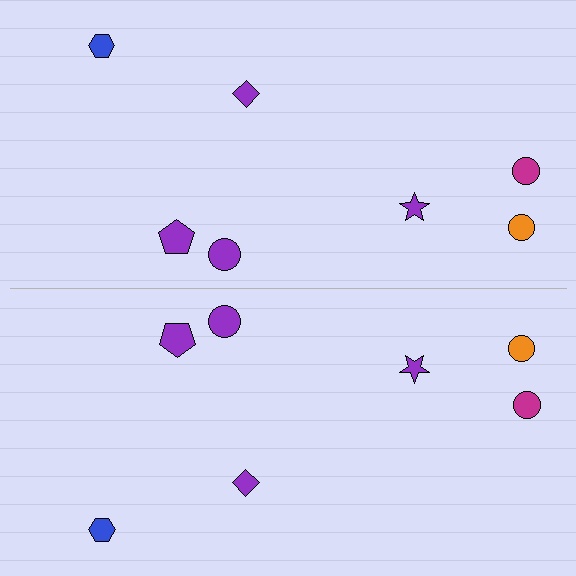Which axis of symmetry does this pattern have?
The pattern has a horizontal axis of symmetry running through the center of the image.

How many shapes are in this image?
There are 14 shapes in this image.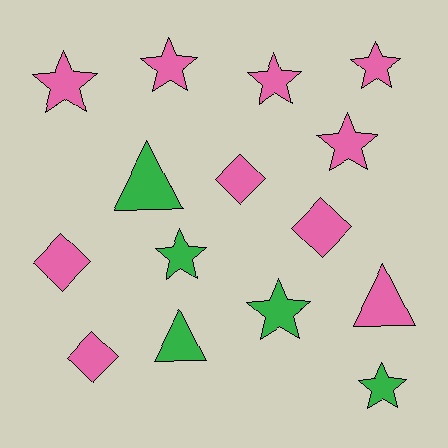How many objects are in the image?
There are 15 objects.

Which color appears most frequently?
Pink, with 10 objects.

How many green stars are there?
There are 3 green stars.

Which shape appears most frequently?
Star, with 8 objects.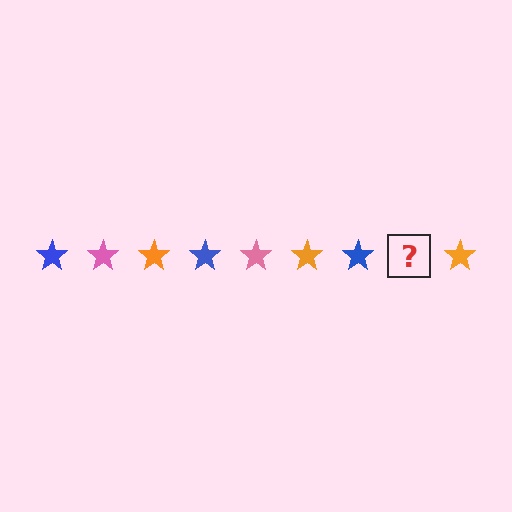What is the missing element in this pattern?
The missing element is a pink star.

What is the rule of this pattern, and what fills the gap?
The rule is that the pattern cycles through blue, pink, orange stars. The gap should be filled with a pink star.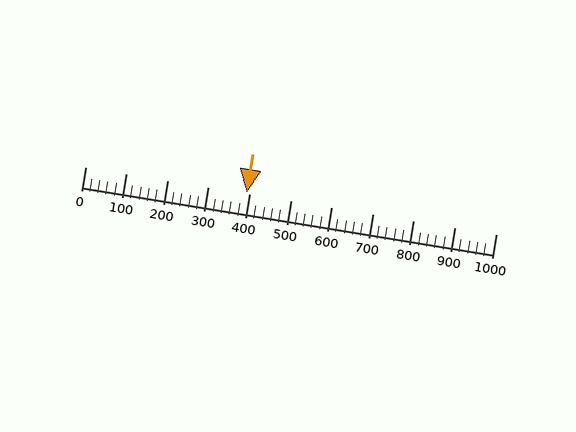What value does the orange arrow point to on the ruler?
The orange arrow points to approximately 394.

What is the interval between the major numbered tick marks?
The major tick marks are spaced 100 units apart.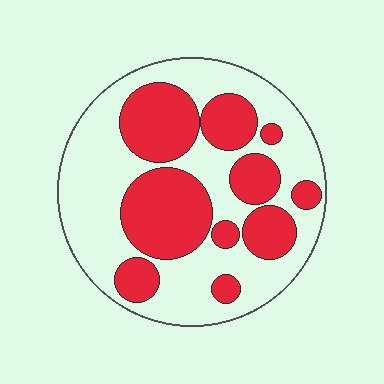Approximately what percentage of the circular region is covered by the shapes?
Approximately 40%.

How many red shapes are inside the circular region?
10.